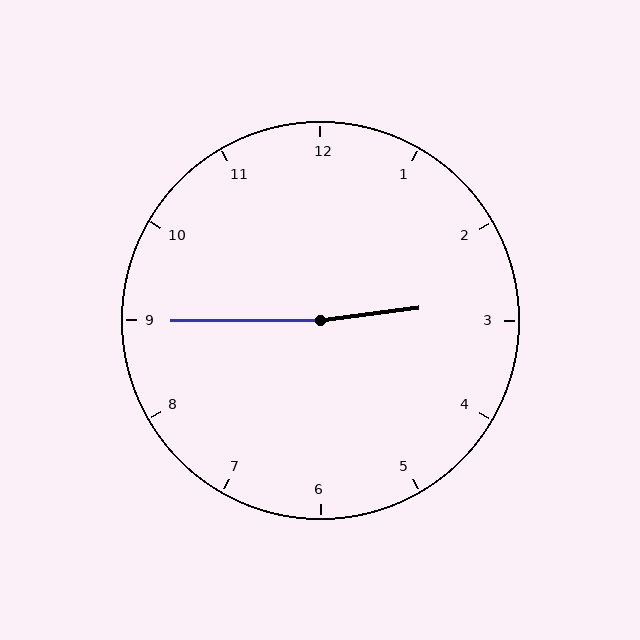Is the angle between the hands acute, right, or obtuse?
It is obtuse.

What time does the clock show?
2:45.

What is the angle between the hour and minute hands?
Approximately 172 degrees.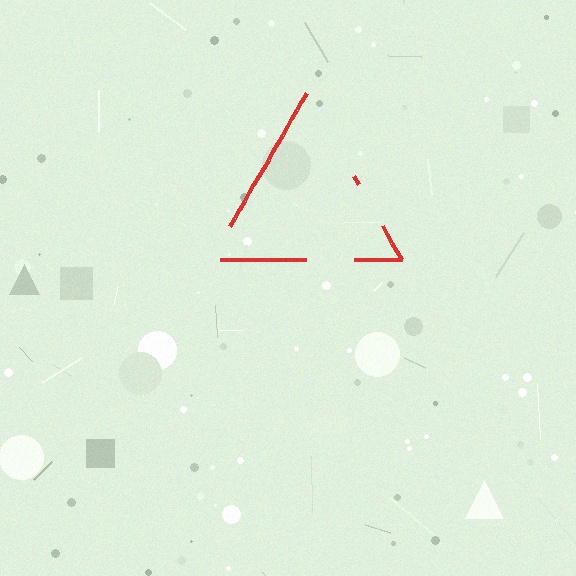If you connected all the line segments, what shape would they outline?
They would outline a triangle.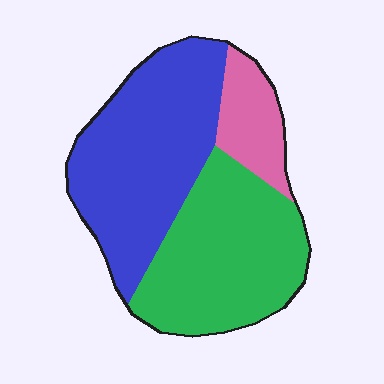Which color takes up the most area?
Blue, at roughly 45%.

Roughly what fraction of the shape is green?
Green takes up about two fifths (2/5) of the shape.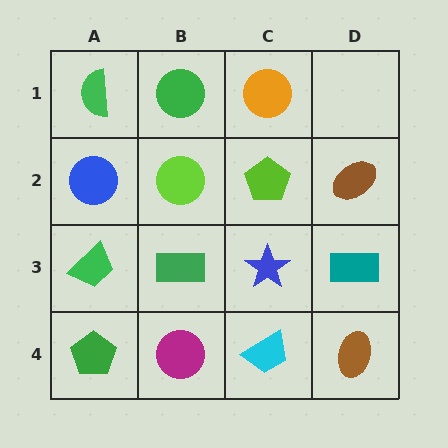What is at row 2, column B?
A lime circle.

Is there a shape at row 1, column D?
No, that cell is empty.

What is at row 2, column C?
A lime pentagon.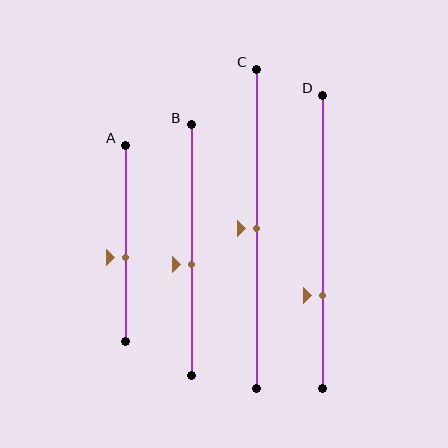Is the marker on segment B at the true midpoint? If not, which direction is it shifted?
No, the marker on segment B is shifted downward by about 6% of the segment length.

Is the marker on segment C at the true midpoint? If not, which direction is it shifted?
Yes, the marker on segment C is at the true midpoint.